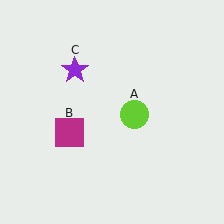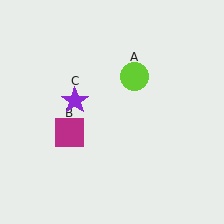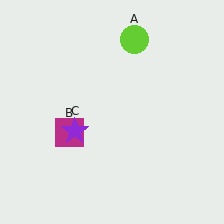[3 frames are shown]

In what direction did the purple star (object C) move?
The purple star (object C) moved down.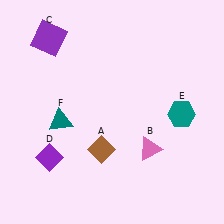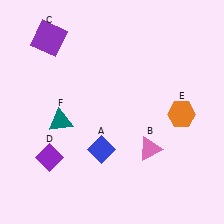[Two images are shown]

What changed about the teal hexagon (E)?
In Image 1, E is teal. In Image 2, it changed to orange.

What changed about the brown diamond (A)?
In Image 1, A is brown. In Image 2, it changed to blue.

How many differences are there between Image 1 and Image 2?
There are 2 differences between the two images.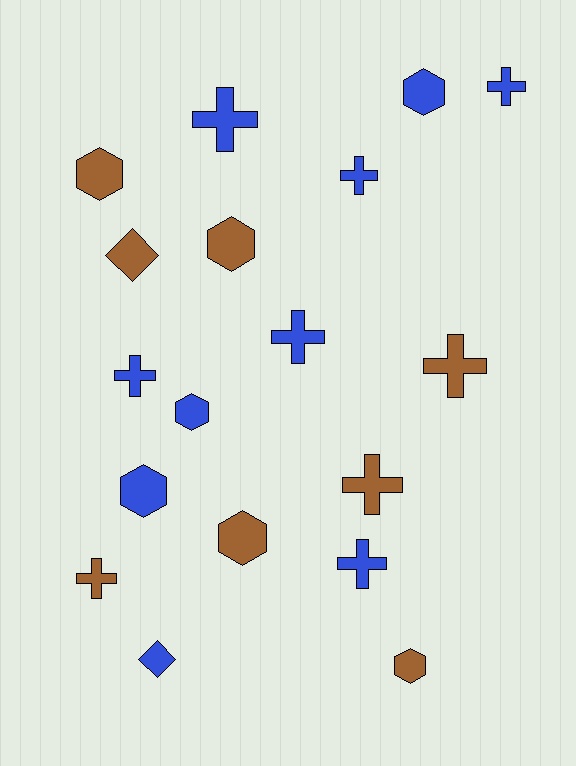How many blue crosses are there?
There are 6 blue crosses.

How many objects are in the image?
There are 18 objects.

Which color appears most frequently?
Blue, with 10 objects.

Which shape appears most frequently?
Cross, with 9 objects.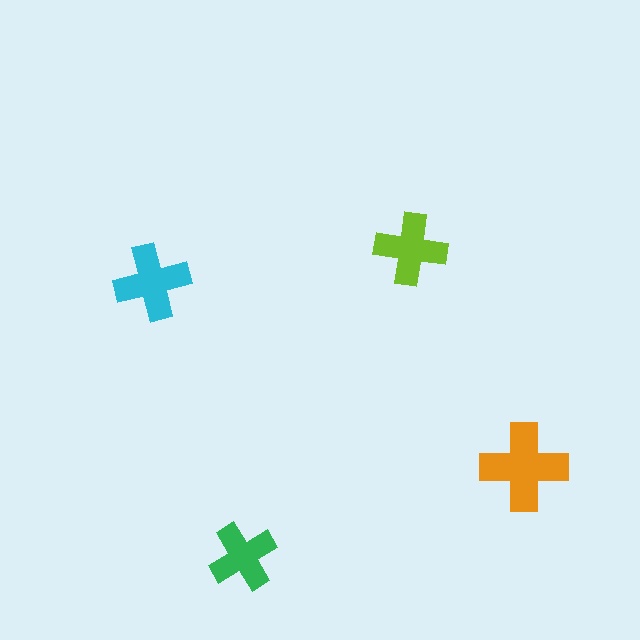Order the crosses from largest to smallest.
the orange one, the cyan one, the lime one, the green one.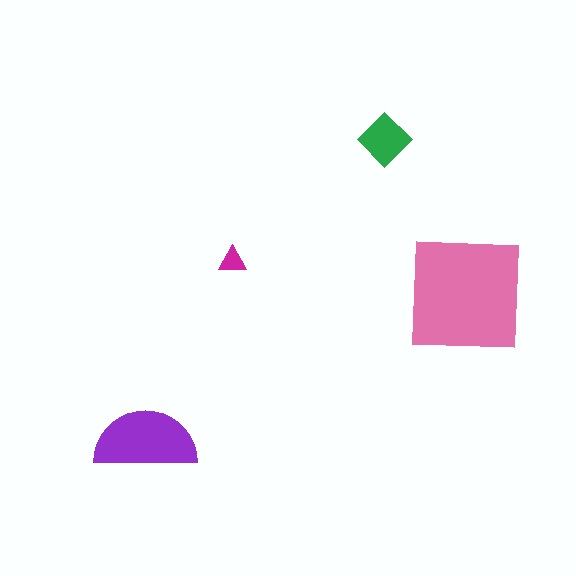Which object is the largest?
The pink square.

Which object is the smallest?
The magenta triangle.